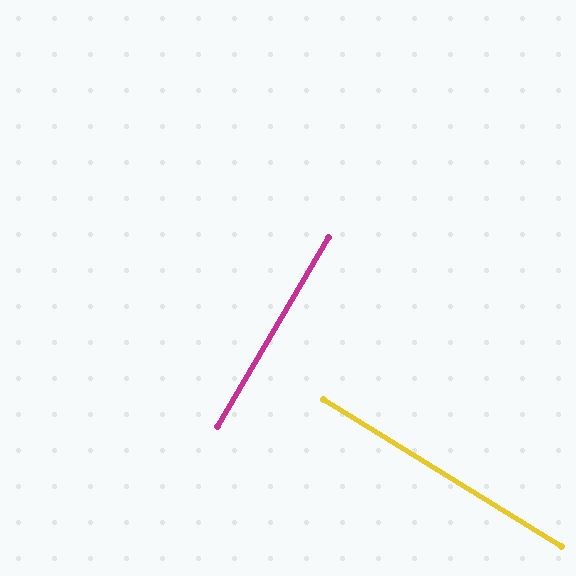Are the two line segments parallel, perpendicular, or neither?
Perpendicular — they meet at approximately 89°.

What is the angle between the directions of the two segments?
Approximately 89 degrees.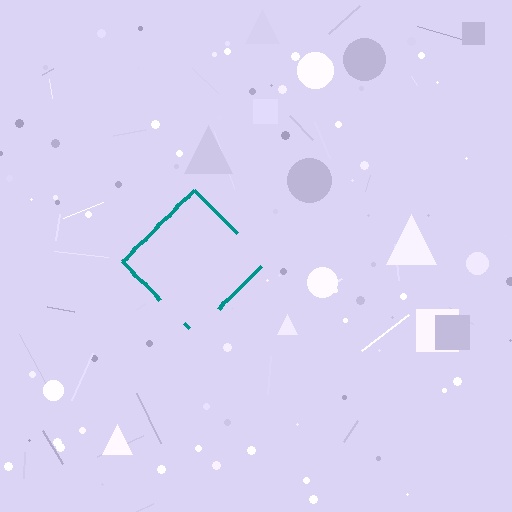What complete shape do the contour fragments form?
The contour fragments form a diamond.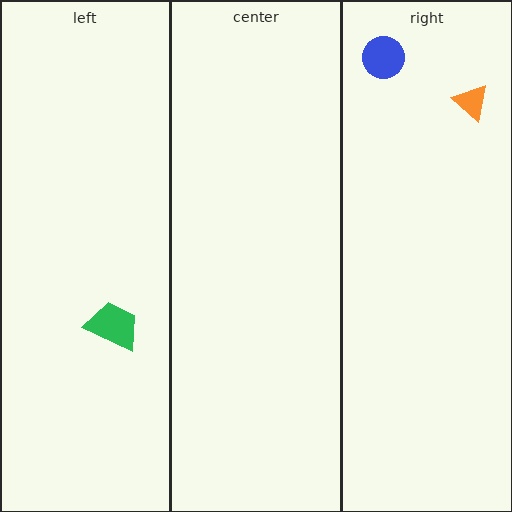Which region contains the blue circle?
The right region.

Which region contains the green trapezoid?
The left region.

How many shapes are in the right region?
2.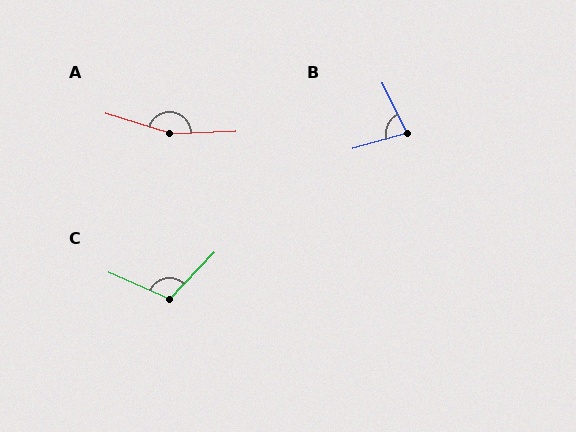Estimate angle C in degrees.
Approximately 110 degrees.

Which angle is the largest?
A, at approximately 161 degrees.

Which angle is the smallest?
B, at approximately 80 degrees.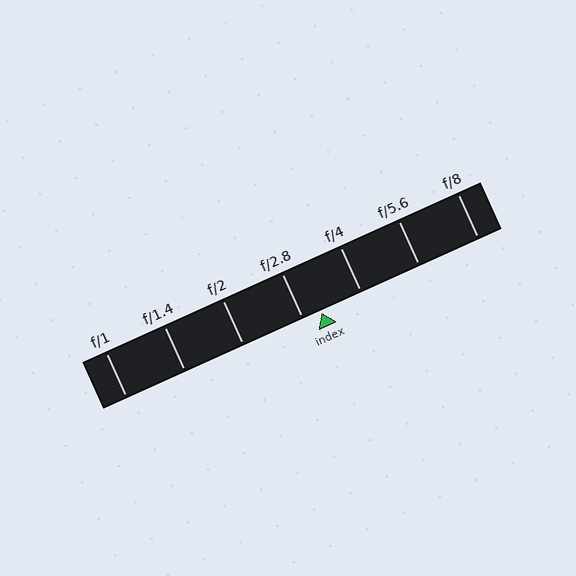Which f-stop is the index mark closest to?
The index mark is closest to f/2.8.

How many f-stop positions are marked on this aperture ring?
There are 7 f-stop positions marked.